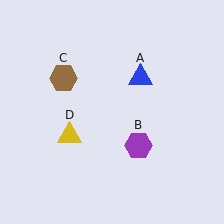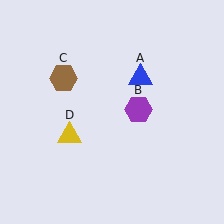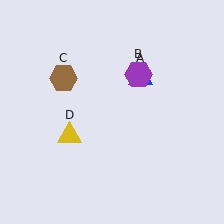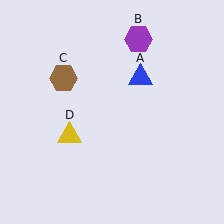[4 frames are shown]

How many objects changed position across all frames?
1 object changed position: purple hexagon (object B).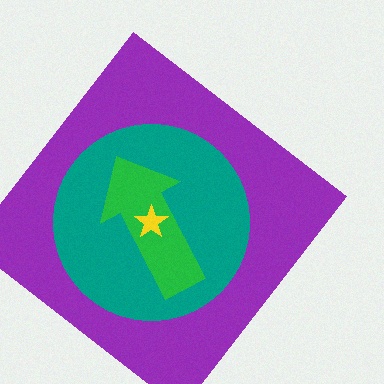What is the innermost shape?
The yellow star.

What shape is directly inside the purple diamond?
The teal circle.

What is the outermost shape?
The purple diamond.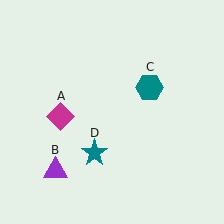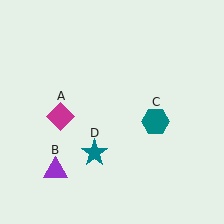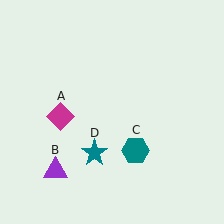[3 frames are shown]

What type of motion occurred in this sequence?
The teal hexagon (object C) rotated clockwise around the center of the scene.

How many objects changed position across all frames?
1 object changed position: teal hexagon (object C).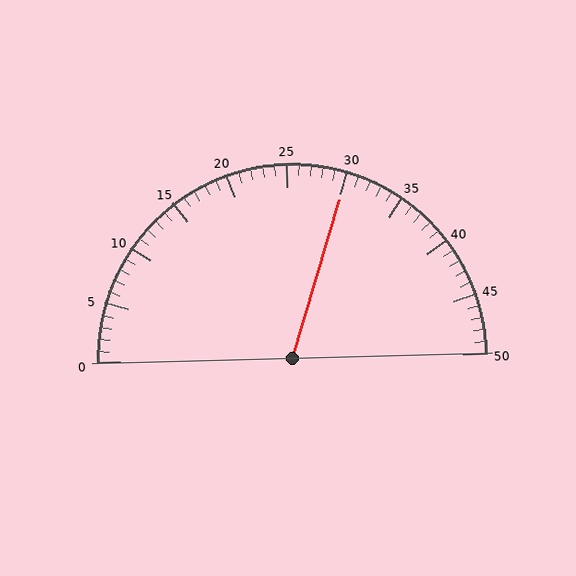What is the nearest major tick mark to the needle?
The nearest major tick mark is 30.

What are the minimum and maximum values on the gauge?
The gauge ranges from 0 to 50.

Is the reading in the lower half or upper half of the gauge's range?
The reading is in the upper half of the range (0 to 50).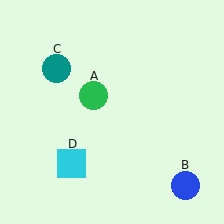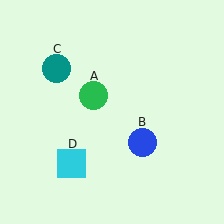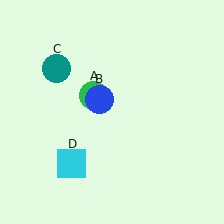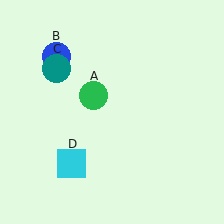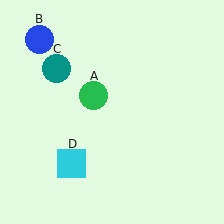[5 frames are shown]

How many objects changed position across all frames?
1 object changed position: blue circle (object B).